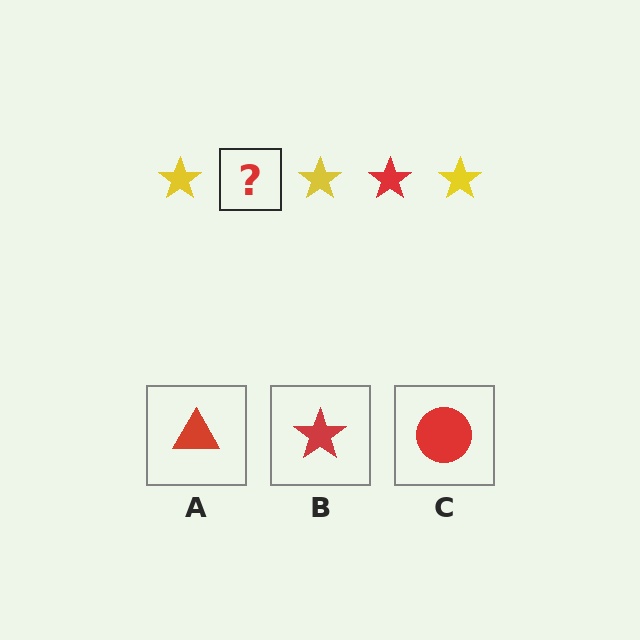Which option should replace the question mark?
Option B.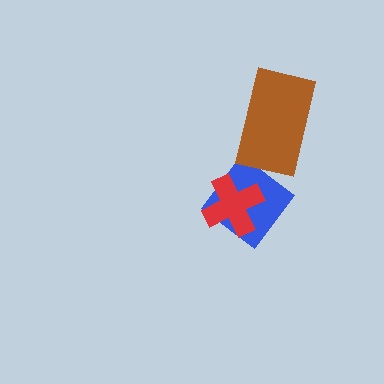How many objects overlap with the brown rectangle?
1 object overlaps with the brown rectangle.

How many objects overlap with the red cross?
1 object overlaps with the red cross.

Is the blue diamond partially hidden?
Yes, it is partially covered by another shape.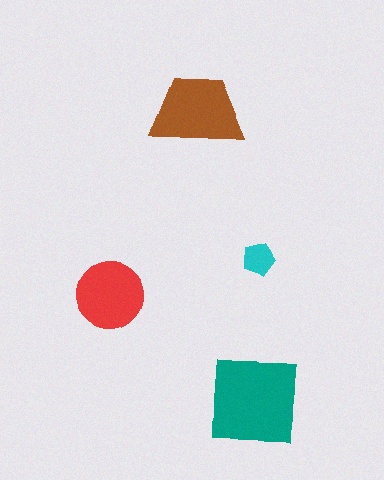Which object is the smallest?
The cyan pentagon.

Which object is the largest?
The teal square.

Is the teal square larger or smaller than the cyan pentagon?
Larger.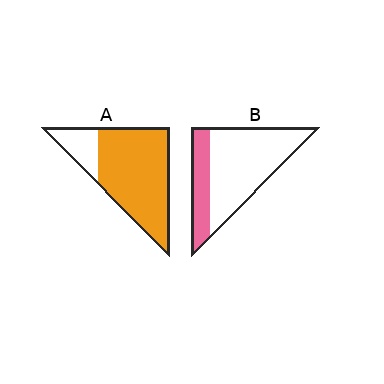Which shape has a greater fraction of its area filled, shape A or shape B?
Shape A.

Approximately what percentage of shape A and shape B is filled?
A is approximately 80% and B is approximately 25%.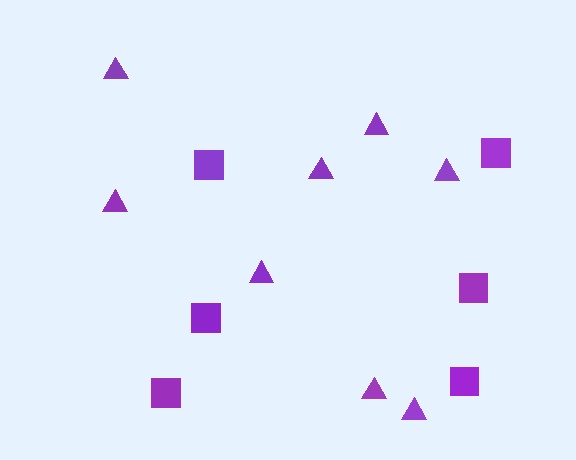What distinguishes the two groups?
There are 2 groups: one group of triangles (8) and one group of squares (6).